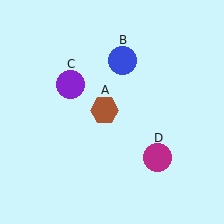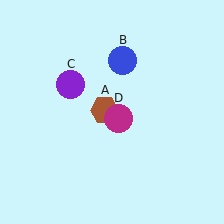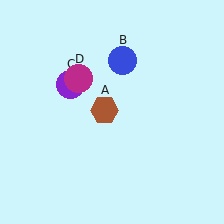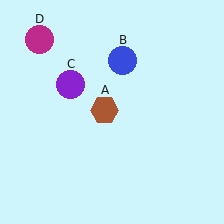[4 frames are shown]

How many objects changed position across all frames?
1 object changed position: magenta circle (object D).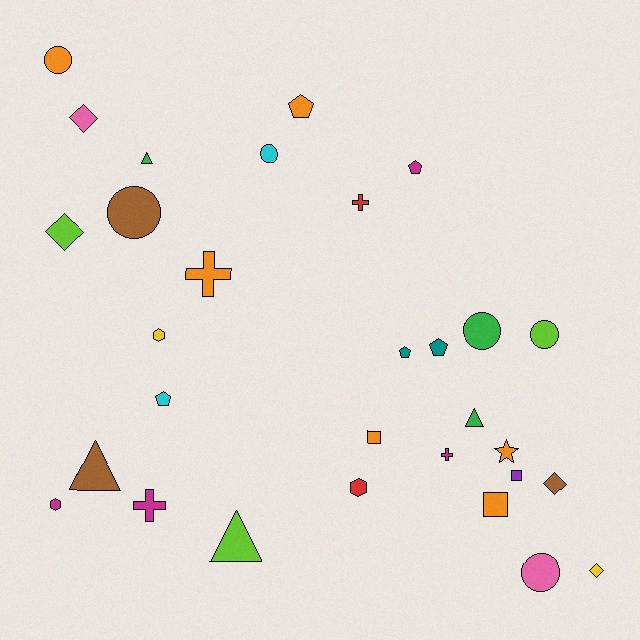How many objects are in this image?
There are 30 objects.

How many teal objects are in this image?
There are 2 teal objects.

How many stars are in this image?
There is 1 star.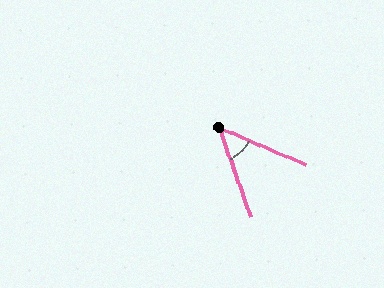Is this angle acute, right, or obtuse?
It is acute.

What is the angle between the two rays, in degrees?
Approximately 48 degrees.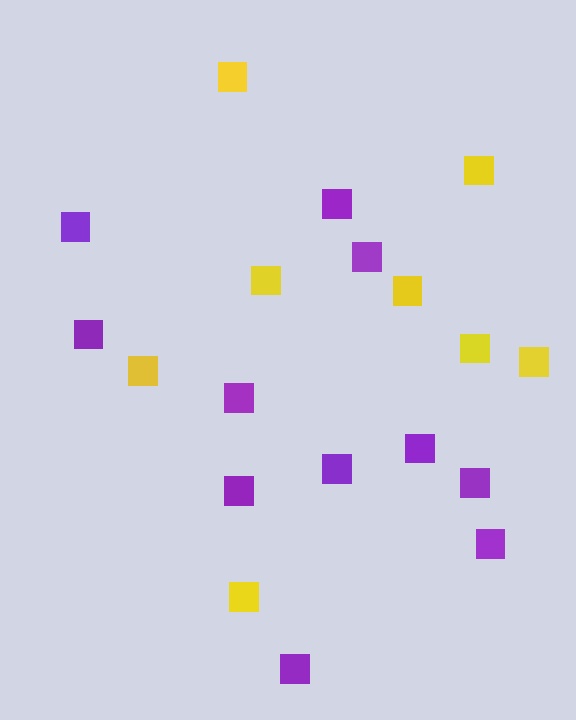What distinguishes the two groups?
There are 2 groups: one group of yellow squares (8) and one group of purple squares (11).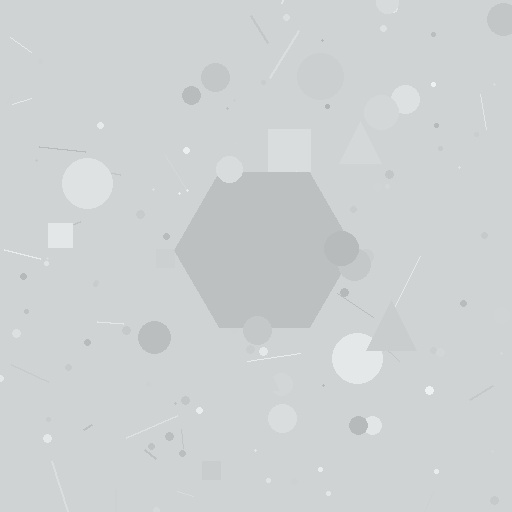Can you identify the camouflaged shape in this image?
The camouflaged shape is a hexagon.